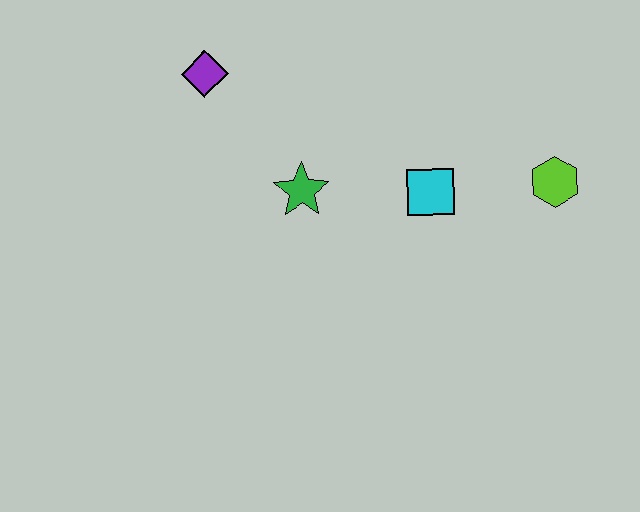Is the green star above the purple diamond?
No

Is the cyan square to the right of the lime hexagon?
No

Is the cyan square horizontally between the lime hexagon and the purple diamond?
Yes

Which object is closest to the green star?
The cyan square is closest to the green star.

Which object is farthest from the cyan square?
The purple diamond is farthest from the cyan square.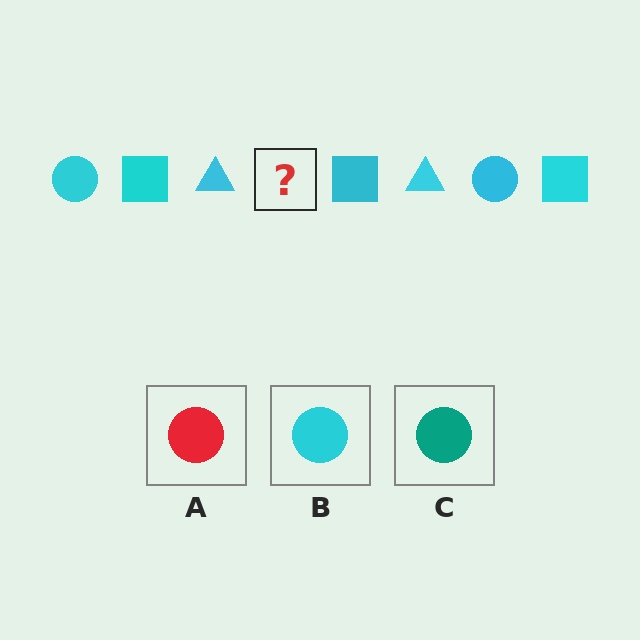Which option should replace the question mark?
Option B.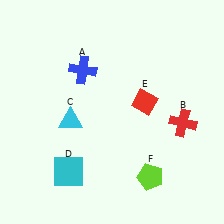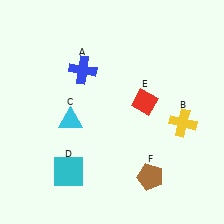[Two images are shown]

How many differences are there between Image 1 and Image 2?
There are 2 differences between the two images.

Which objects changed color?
B changed from red to yellow. F changed from lime to brown.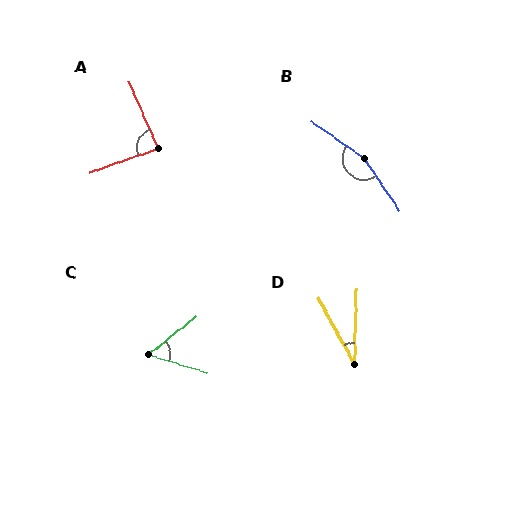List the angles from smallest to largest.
D (30°), C (56°), A (85°), B (159°).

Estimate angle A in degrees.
Approximately 85 degrees.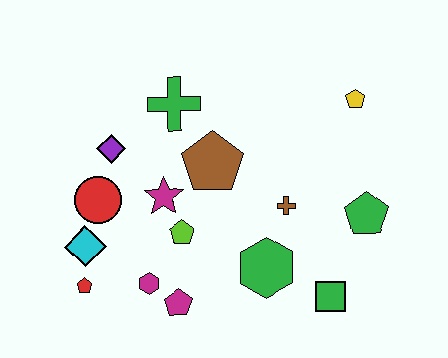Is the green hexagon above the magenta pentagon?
Yes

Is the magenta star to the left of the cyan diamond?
No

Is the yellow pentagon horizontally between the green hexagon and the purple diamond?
No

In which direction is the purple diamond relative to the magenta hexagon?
The purple diamond is above the magenta hexagon.